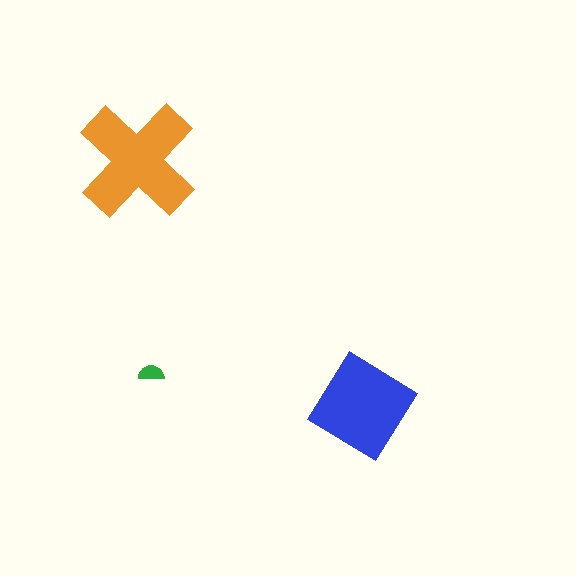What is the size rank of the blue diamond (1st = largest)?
2nd.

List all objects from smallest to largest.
The green semicircle, the blue diamond, the orange cross.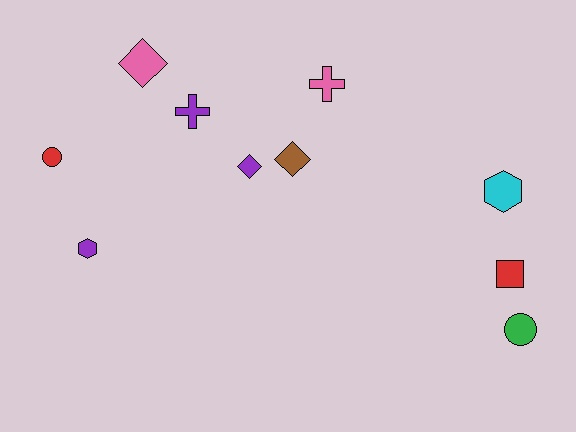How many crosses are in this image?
There are 2 crosses.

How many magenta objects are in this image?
There are no magenta objects.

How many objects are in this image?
There are 10 objects.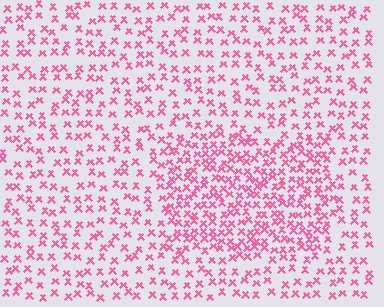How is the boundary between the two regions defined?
The boundary is defined by a change in element density (approximately 1.9x ratio). All elements are the same color, size, and shape.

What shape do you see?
I see a rectangle.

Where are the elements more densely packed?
The elements are more densely packed inside the rectangle boundary.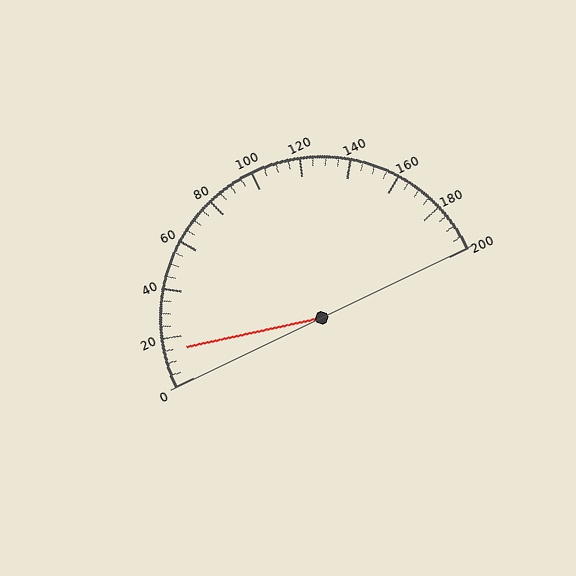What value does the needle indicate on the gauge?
The needle indicates approximately 15.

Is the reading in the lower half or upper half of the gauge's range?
The reading is in the lower half of the range (0 to 200).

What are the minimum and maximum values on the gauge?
The gauge ranges from 0 to 200.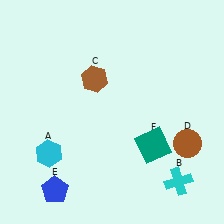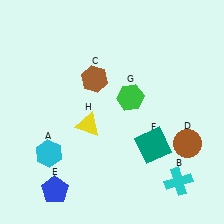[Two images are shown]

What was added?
A green hexagon (G), a yellow triangle (H) were added in Image 2.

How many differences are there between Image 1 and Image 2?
There are 2 differences between the two images.